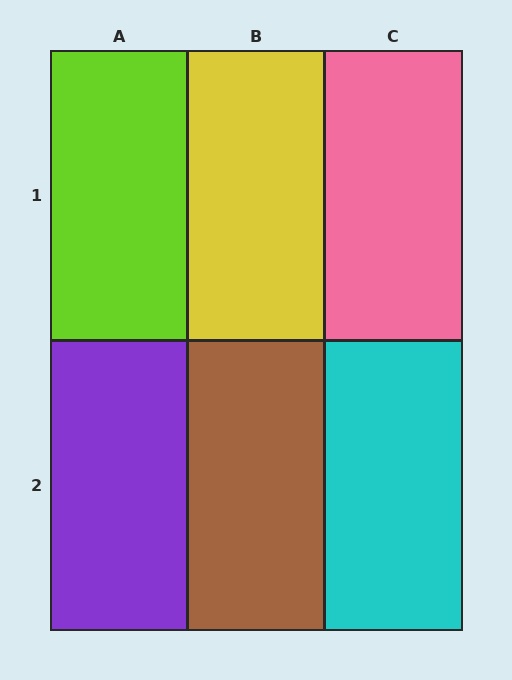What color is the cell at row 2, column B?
Brown.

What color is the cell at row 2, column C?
Cyan.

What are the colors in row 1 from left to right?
Lime, yellow, pink.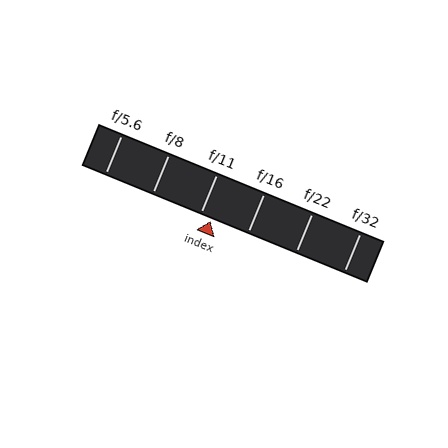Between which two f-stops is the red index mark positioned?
The index mark is between f/11 and f/16.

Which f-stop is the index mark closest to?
The index mark is closest to f/11.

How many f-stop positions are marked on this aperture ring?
There are 6 f-stop positions marked.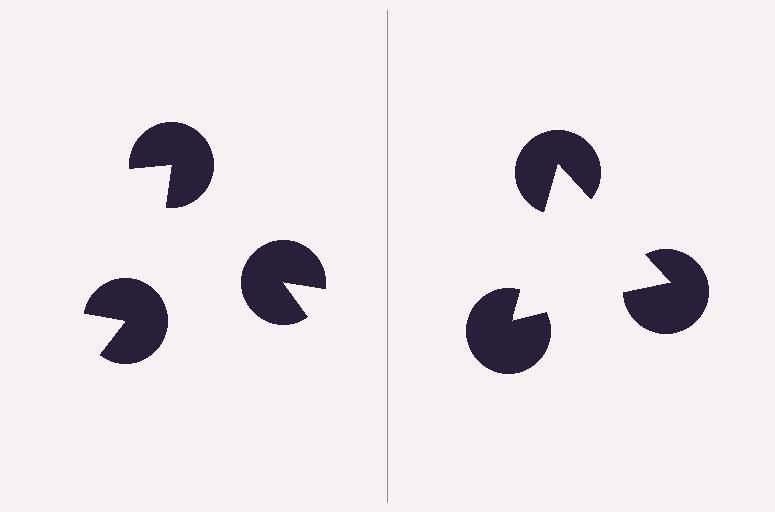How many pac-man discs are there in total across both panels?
6 — 3 on each side.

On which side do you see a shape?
An illusory triangle appears on the right side. On the left side the wedge cuts are rotated, so no coherent shape forms.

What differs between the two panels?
The pac-man discs are positioned identically on both sides; only the wedge orientations differ. On the right they align to a triangle; on the left they are misaligned.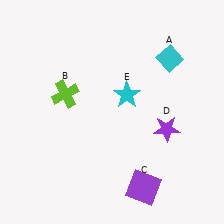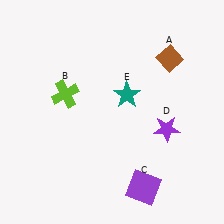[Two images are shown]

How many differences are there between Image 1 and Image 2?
There are 2 differences between the two images.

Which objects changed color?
A changed from cyan to brown. E changed from cyan to teal.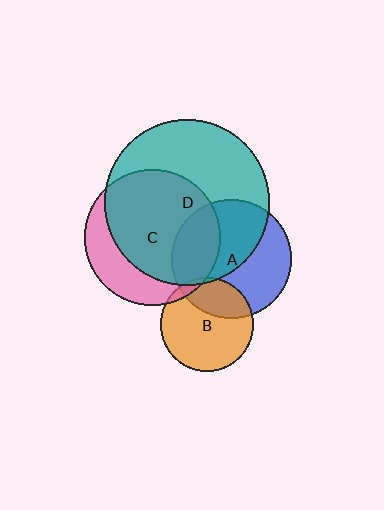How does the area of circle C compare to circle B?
Approximately 2.1 times.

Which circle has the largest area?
Circle D (teal).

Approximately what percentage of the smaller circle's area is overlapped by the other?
Approximately 5%.